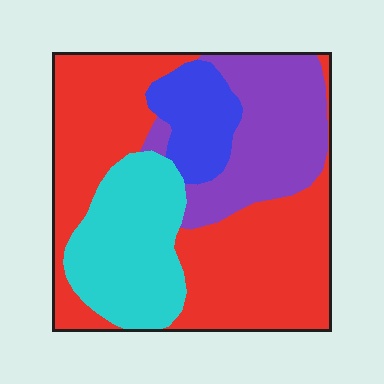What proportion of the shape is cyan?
Cyan covers 21% of the shape.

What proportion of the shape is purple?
Purple takes up less than a quarter of the shape.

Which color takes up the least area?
Blue, at roughly 10%.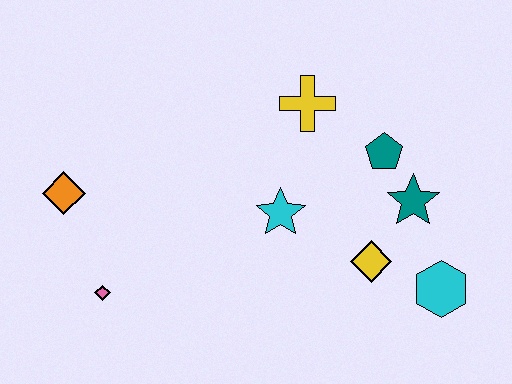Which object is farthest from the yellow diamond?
The orange diamond is farthest from the yellow diamond.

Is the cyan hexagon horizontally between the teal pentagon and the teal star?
No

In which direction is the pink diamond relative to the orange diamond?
The pink diamond is below the orange diamond.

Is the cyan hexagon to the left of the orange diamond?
No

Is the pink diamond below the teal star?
Yes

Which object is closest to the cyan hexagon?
The yellow diamond is closest to the cyan hexagon.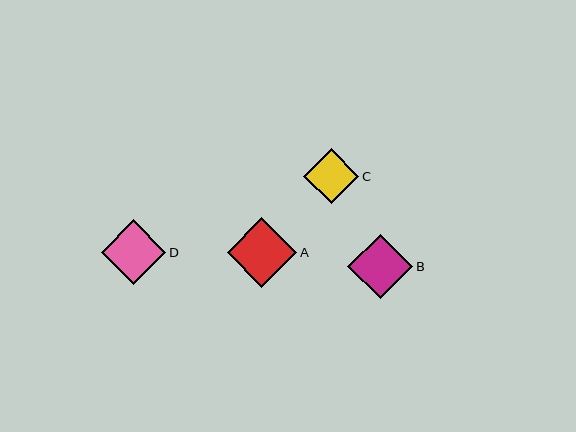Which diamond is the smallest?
Diamond C is the smallest with a size of approximately 55 pixels.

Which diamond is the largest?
Diamond A is the largest with a size of approximately 70 pixels.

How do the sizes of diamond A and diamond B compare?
Diamond A and diamond B are approximately the same size.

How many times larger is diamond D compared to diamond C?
Diamond D is approximately 1.2 times the size of diamond C.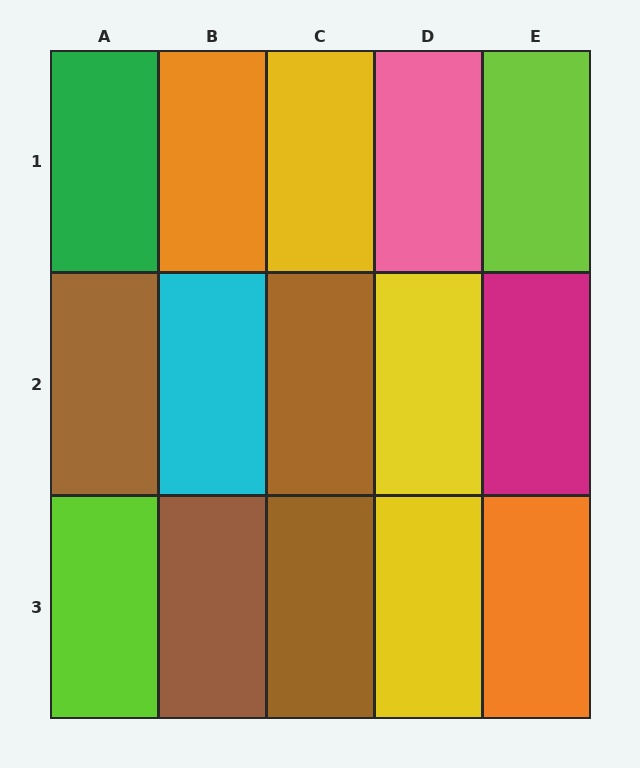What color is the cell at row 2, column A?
Brown.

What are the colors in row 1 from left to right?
Green, orange, yellow, pink, lime.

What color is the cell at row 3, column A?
Lime.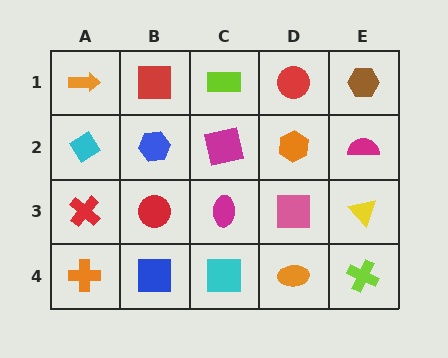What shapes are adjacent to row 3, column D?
An orange hexagon (row 2, column D), an orange ellipse (row 4, column D), a magenta ellipse (row 3, column C), a yellow triangle (row 3, column E).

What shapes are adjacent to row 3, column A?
A cyan diamond (row 2, column A), an orange cross (row 4, column A), a red circle (row 3, column B).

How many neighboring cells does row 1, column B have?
3.